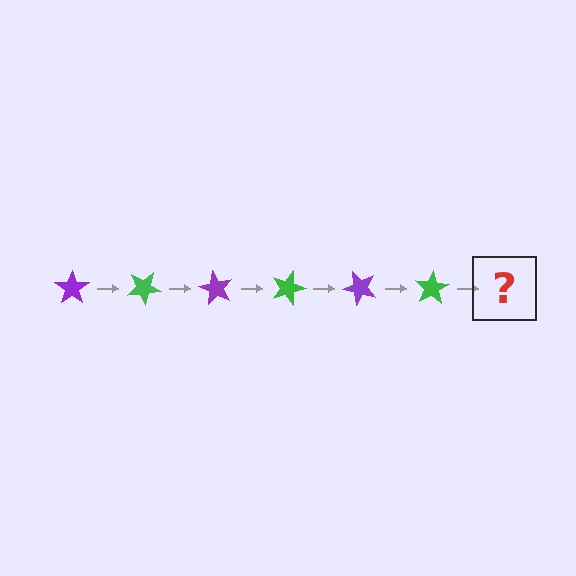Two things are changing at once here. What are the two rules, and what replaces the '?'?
The two rules are that it rotates 30 degrees each step and the color cycles through purple and green. The '?' should be a purple star, rotated 180 degrees from the start.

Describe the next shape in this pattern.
It should be a purple star, rotated 180 degrees from the start.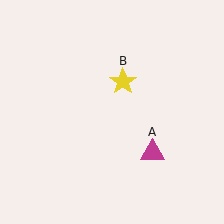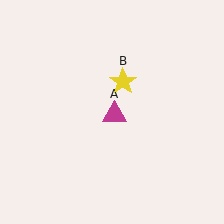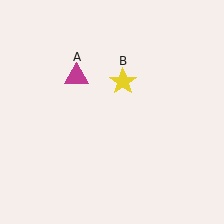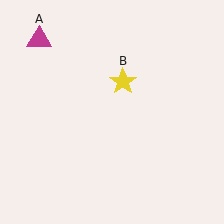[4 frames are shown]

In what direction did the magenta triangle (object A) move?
The magenta triangle (object A) moved up and to the left.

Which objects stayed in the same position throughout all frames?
Yellow star (object B) remained stationary.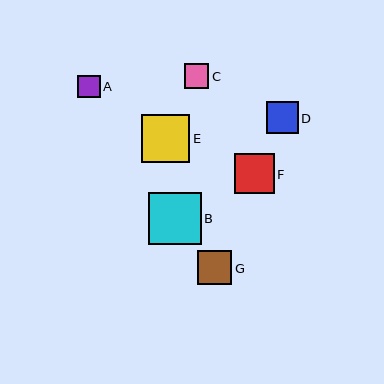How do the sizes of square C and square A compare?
Square C and square A are approximately the same size.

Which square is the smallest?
Square A is the smallest with a size of approximately 23 pixels.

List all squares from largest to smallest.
From largest to smallest: B, E, F, G, D, C, A.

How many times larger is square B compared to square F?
Square B is approximately 1.3 times the size of square F.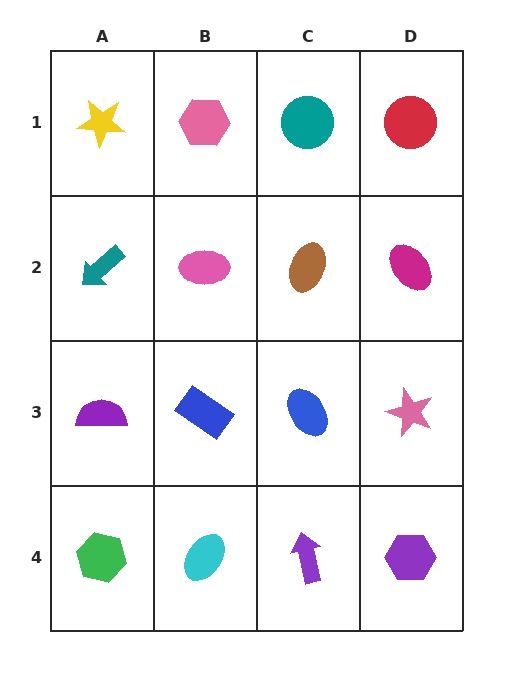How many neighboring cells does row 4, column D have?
2.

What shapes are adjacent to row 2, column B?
A pink hexagon (row 1, column B), a blue rectangle (row 3, column B), a teal arrow (row 2, column A), a brown ellipse (row 2, column C).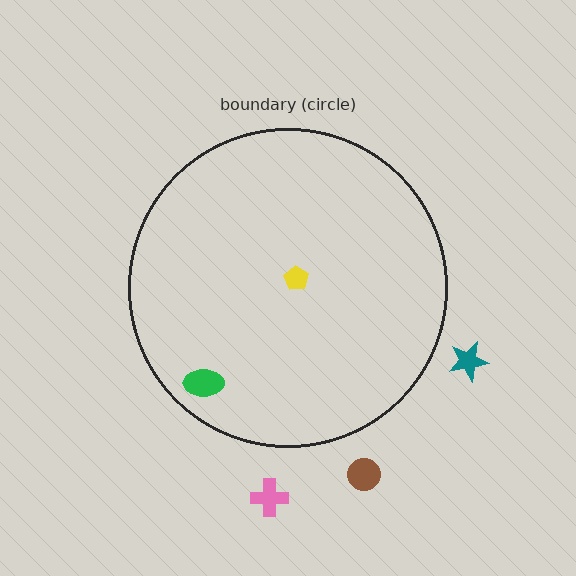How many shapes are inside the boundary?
2 inside, 3 outside.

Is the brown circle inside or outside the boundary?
Outside.